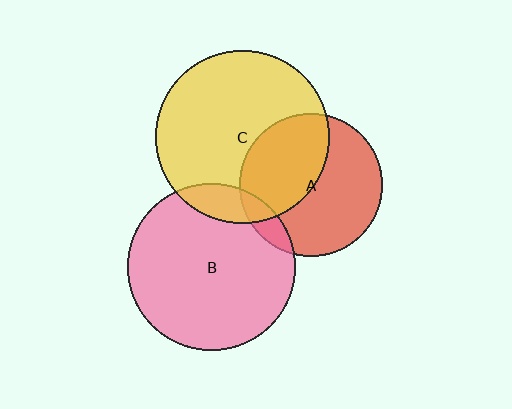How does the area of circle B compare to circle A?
Approximately 1.4 times.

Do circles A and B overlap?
Yes.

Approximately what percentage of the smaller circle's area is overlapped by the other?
Approximately 10%.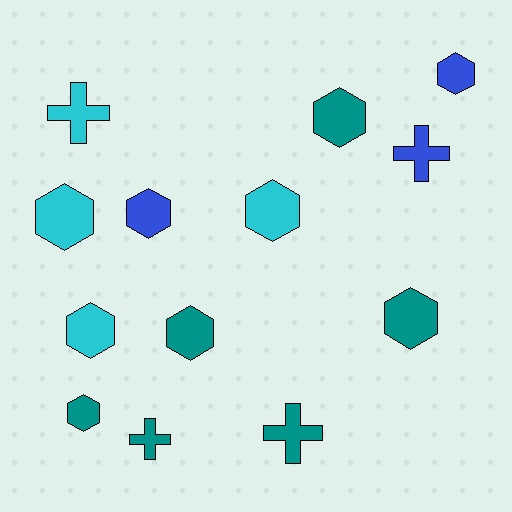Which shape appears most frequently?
Hexagon, with 9 objects.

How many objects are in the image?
There are 13 objects.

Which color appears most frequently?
Teal, with 6 objects.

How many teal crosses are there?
There are 2 teal crosses.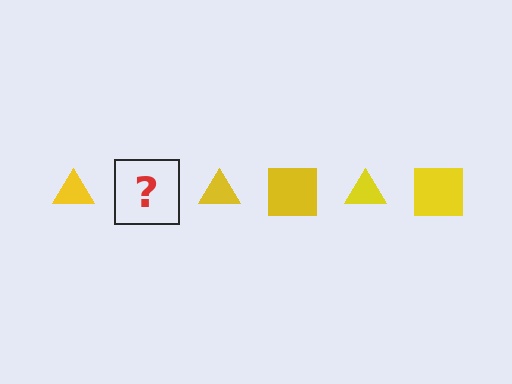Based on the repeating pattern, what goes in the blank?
The blank should be a yellow square.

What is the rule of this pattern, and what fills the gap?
The rule is that the pattern cycles through triangle, square shapes in yellow. The gap should be filled with a yellow square.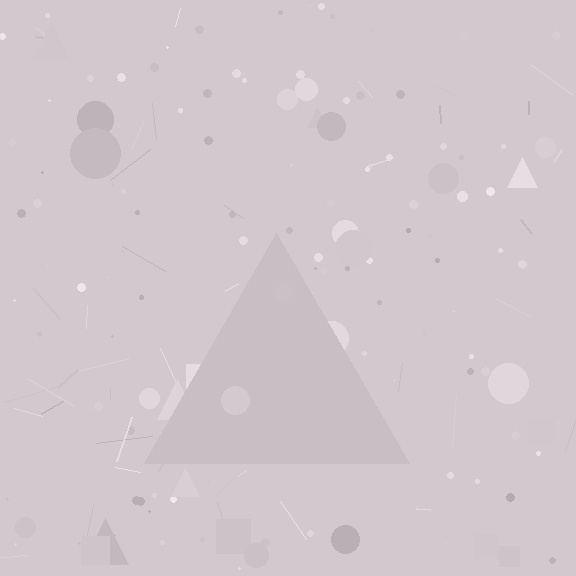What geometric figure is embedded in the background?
A triangle is embedded in the background.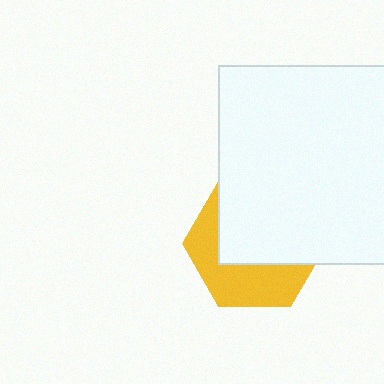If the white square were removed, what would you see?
You would see the complete yellow hexagon.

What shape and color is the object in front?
The object in front is a white square.